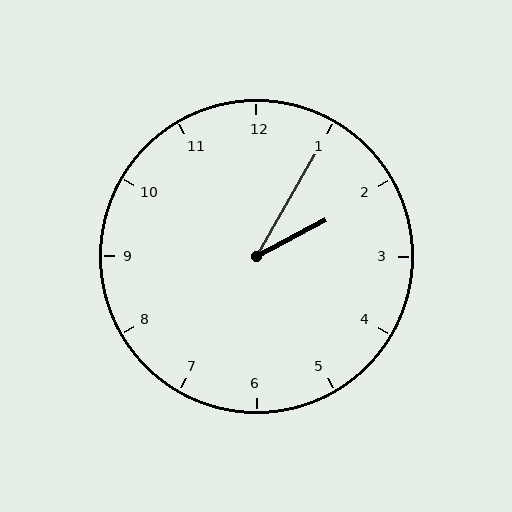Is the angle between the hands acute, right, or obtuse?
It is acute.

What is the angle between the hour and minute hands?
Approximately 32 degrees.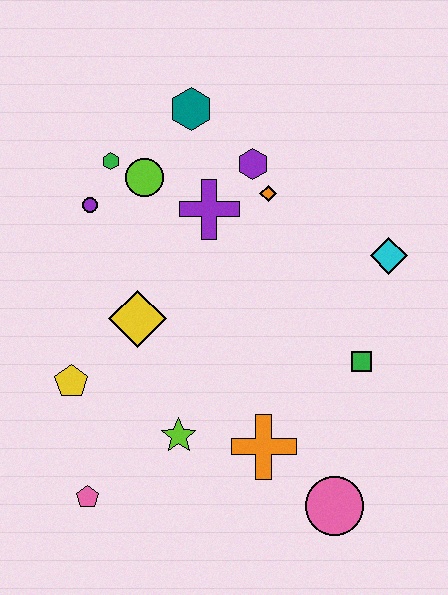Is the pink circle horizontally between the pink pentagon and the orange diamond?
No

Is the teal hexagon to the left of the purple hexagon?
Yes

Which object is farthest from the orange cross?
The teal hexagon is farthest from the orange cross.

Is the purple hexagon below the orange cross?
No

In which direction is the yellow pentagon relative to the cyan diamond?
The yellow pentagon is to the left of the cyan diamond.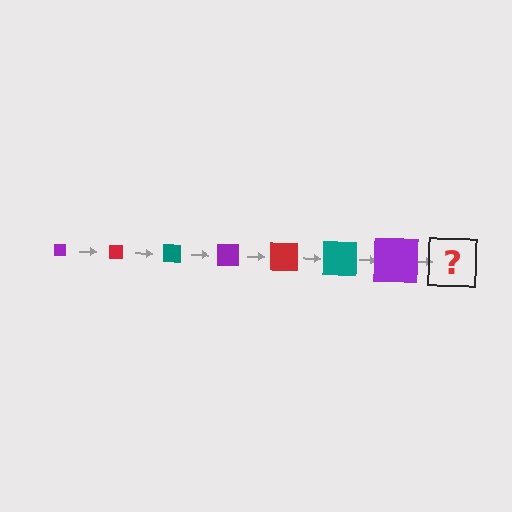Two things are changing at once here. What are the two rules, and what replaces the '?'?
The two rules are that the square grows larger each step and the color cycles through purple, red, and teal. The '?' should be a red square, larger than the previous one.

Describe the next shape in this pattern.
It should be a red square, larger than the previous one.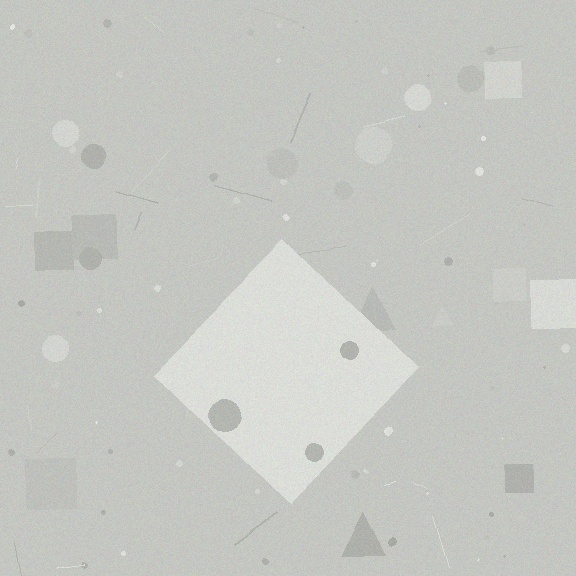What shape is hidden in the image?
A diamond is hidden in the image.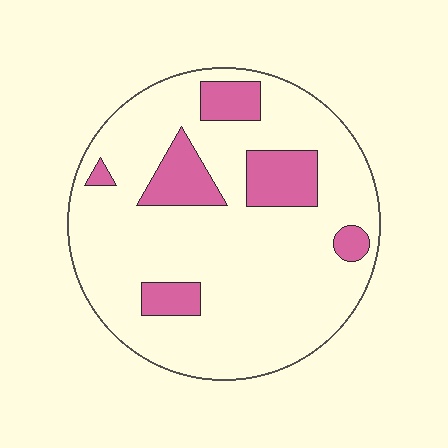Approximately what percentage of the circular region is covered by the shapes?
Approximately 20%.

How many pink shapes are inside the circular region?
6.